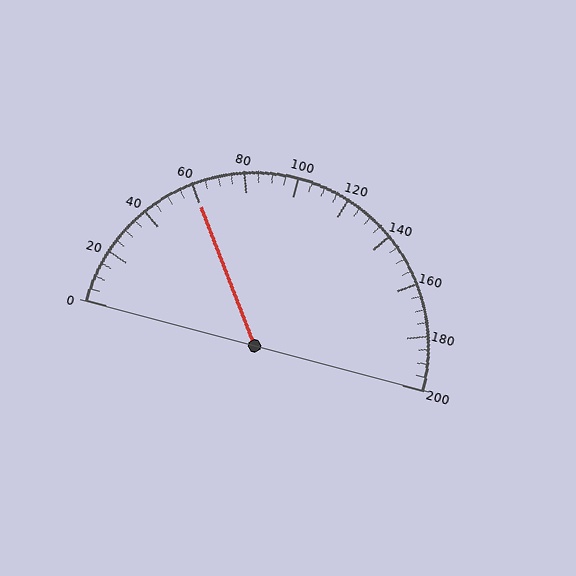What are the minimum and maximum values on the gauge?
The gauge ranges from 0 to 200.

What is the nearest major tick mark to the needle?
The nearest major tick mark is 60.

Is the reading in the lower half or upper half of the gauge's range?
The reading is in the lower half of the range (0 to 200).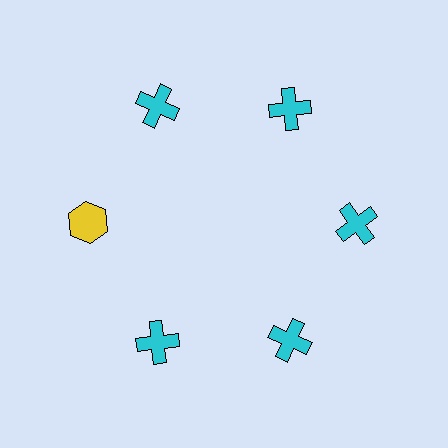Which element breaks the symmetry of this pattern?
The yellow hexagon at roughly the 9 o'clock position breaks the symmetry. All other shapes are cyan crosses.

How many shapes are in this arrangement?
There are 6 shapes arranged in a ring pattern.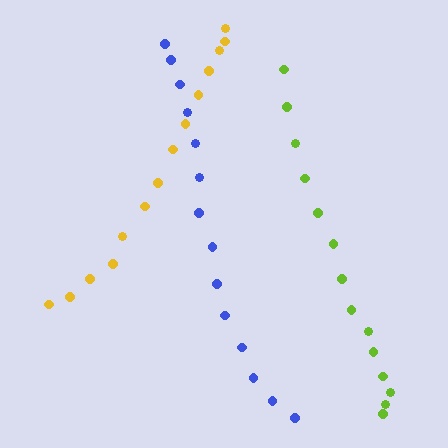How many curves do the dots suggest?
There are 3 distinct paths.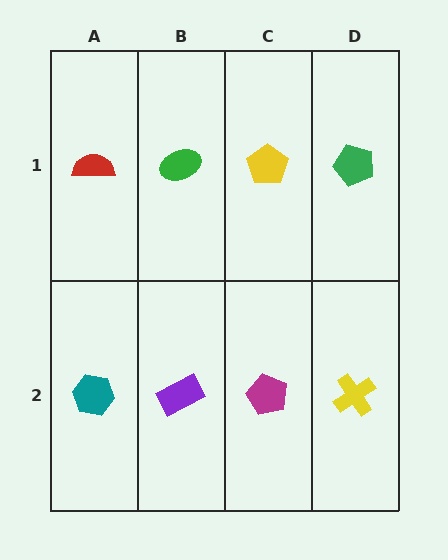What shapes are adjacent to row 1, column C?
A magenta pentagon (row 2, column C), a green ellipse (row 1, column B), a green pentagon (row 1, column D).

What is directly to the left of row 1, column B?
A red semicircle.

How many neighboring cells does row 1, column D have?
2.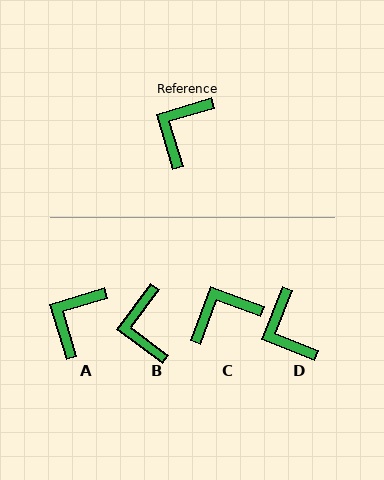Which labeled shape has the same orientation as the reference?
A.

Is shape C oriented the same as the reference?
No, it is off by about 37 degrees.